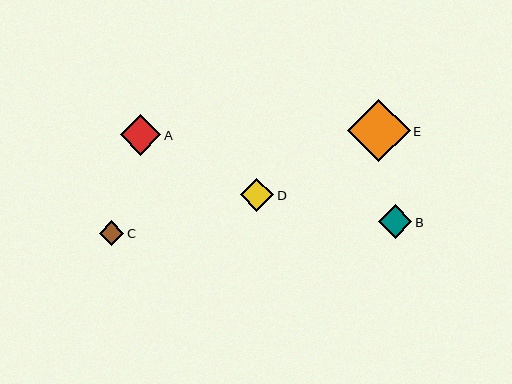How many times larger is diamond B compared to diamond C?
Diamond B is approximately 1.3 times the size of diamond C.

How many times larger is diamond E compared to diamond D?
Diamond E is approximately 1.9 times the size of diamond D.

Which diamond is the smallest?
Diamond C is the smallest with a size of approximately 25 pixels.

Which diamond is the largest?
Diamond E is the largest with a size of approximately 62 pixels.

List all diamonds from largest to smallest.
From largest to smallest: E, A, B, D, C.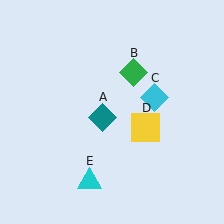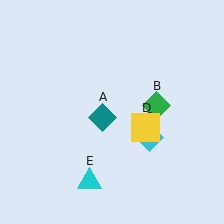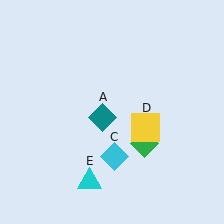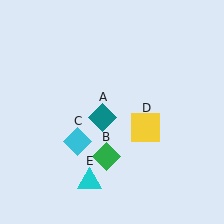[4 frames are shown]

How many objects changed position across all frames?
2 objects changed position: green diamond (object B), cyan diamond (object C).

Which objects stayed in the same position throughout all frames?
Teal diamond (object A) and yellow square (object D) and cyan triangle (object E) remained stationary.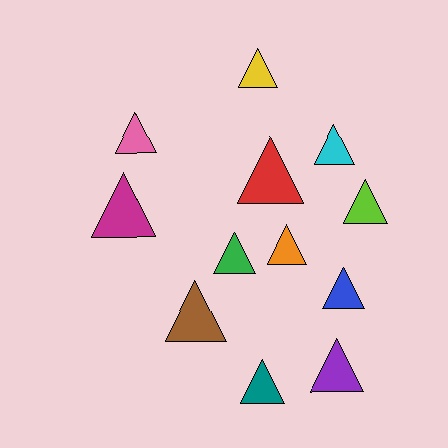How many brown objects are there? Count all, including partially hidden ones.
There is 1 brown object.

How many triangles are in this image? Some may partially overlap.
There are 12 triangles.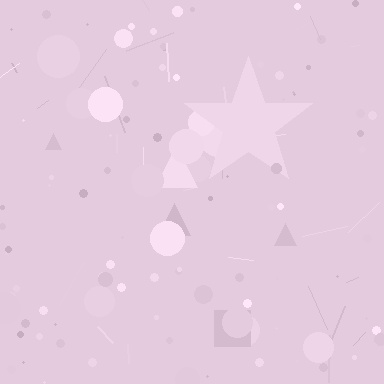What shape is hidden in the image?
A star is hidden in the image.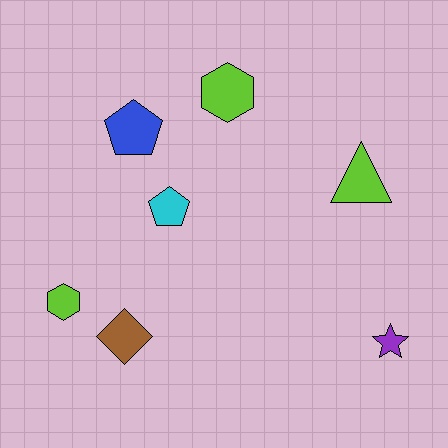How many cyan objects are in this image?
There is 1 cyan object.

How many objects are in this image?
There are 7 objects.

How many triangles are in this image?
There is 1 triangle.